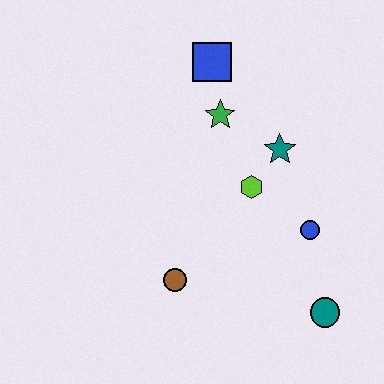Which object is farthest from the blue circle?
The blue square is farthest from the blue circle.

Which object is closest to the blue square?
The green star is closest to the blue square.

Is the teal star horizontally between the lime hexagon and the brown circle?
No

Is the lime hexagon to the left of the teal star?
Yes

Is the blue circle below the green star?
Yes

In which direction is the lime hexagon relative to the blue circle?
The lime hexagon is to the left of the blue circle.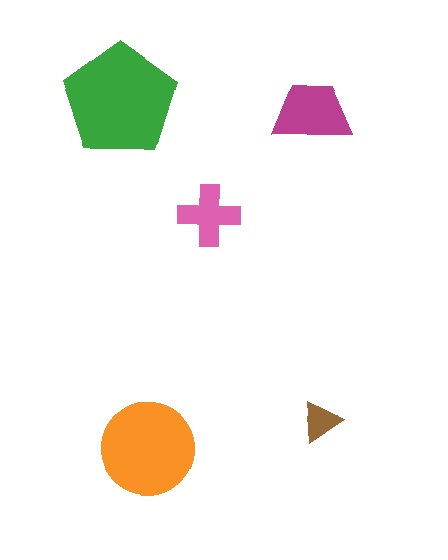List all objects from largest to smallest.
The green pentagon, the orange circle, the magenta trapezoid, the pink cross, the brown triangle.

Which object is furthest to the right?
The brown triangle is rightmost.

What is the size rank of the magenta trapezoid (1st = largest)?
3rd.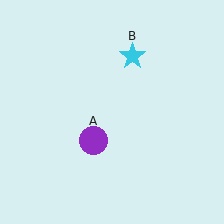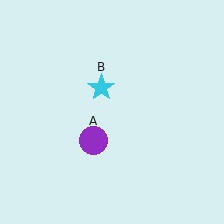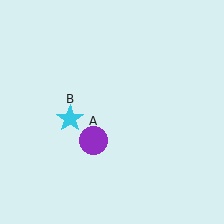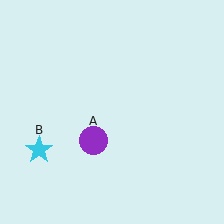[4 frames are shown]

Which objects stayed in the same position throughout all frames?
Purple circle (object A) remained stationary.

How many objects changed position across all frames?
1 object changed position: cyan star (object B).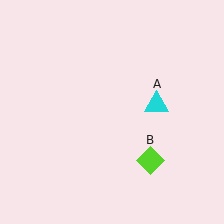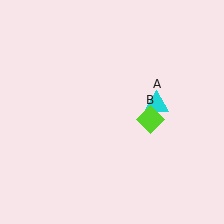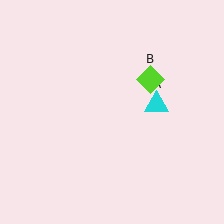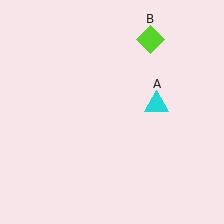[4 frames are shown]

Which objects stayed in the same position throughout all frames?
Cyan triangle (object A) remained stationary.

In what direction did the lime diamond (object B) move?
The lime diamond (object B) moved up.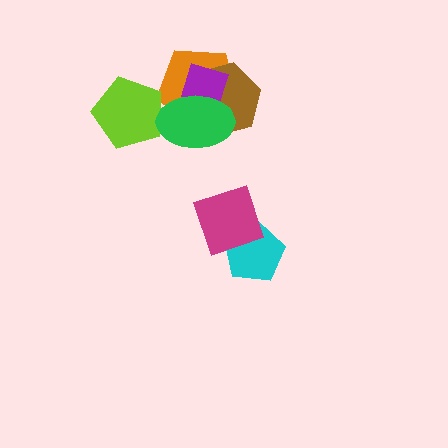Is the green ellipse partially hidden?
No, no other shape covers it.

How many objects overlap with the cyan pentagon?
1 object overlaps with the cyan pentagon.